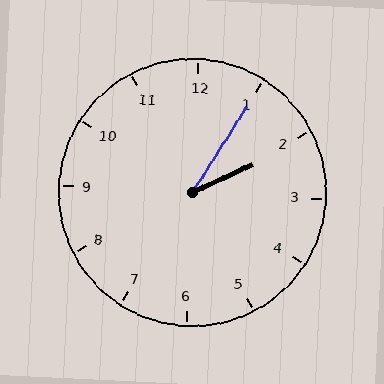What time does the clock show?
2:05.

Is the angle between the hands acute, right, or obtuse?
It is acute.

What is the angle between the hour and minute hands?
Approximately 32 degrees.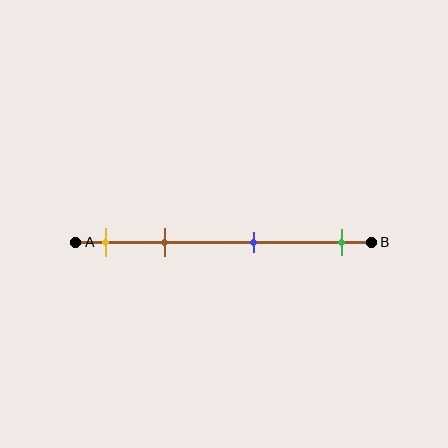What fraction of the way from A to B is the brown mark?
The brown mark is approximately 30% (0.3) of the way from A to B.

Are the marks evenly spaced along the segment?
No, the marks are not evenly spaced.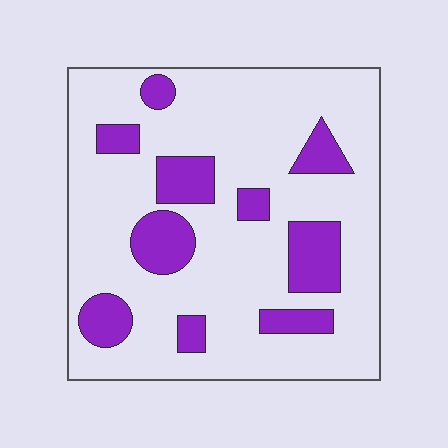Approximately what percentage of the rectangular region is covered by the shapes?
Approximately 20%.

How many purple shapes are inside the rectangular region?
10.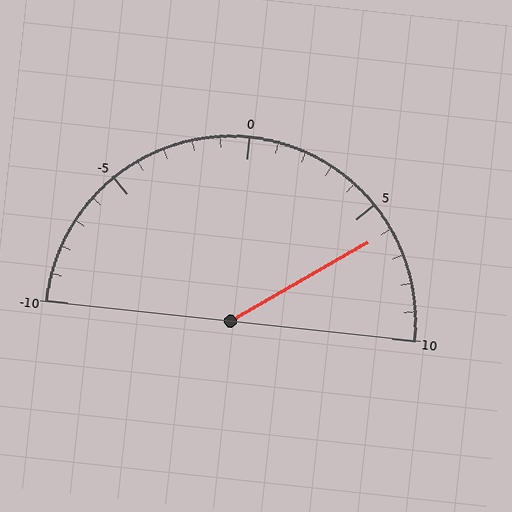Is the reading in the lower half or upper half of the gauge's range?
The reading is in the upper half of the range (-10 to 10).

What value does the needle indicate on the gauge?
The needle indicates approximately 6.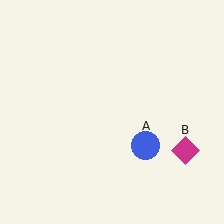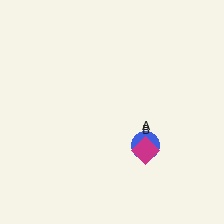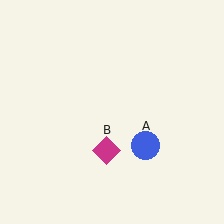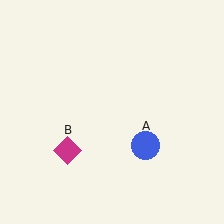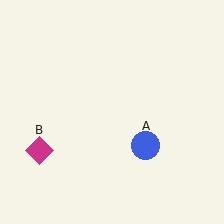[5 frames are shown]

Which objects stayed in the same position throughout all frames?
Blue circle (object A) remained stationary.